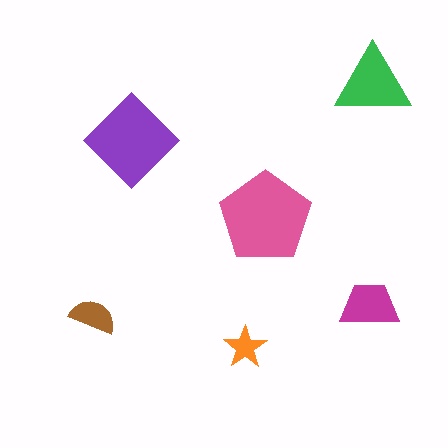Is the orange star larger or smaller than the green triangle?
Smaller.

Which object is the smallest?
The orange star.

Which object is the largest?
The pink pentagon.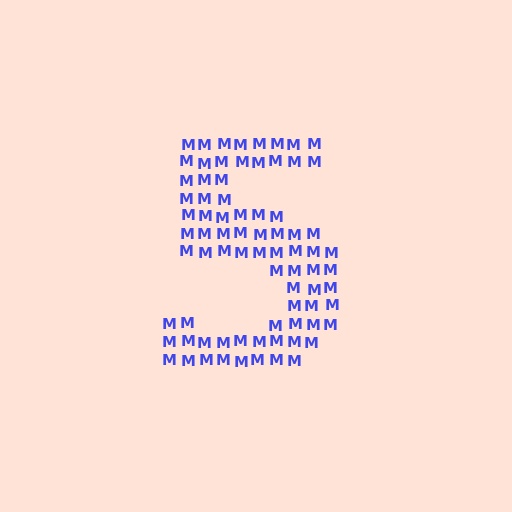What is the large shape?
The large shape is the digit 5.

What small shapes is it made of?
It is made of small letter M's.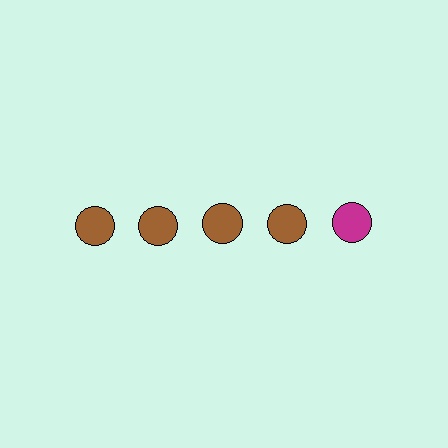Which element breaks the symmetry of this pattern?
The magenta circle in the top row, rightmost column breaks the symmetry. All other shapes are brown circles.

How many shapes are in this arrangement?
There are 5 shapes arranged in a grid pattern.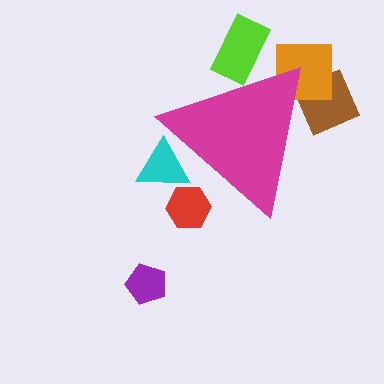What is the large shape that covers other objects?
A magenta triangle.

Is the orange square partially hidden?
Yes, the orange square is partially hidden behind the magenta triangle.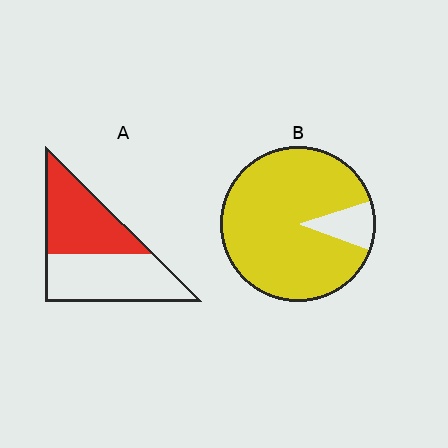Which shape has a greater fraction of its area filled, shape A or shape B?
Shape B.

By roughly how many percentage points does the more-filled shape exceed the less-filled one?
By roughly 40 percentage points (B over A).